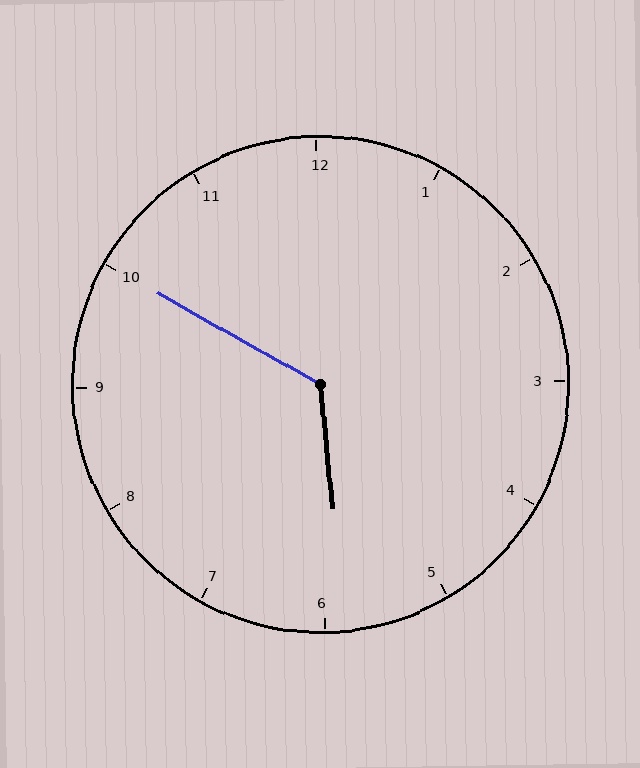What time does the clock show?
5:50.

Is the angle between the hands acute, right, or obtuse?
It is obtuse.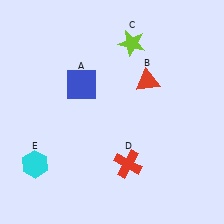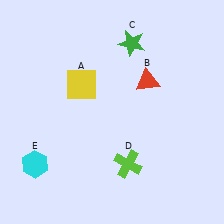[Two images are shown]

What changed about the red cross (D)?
In Image 1, D is red. In Image 2, it changed to lime.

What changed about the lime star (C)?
In Image 1, C is lime. In Image 2, it changed to green.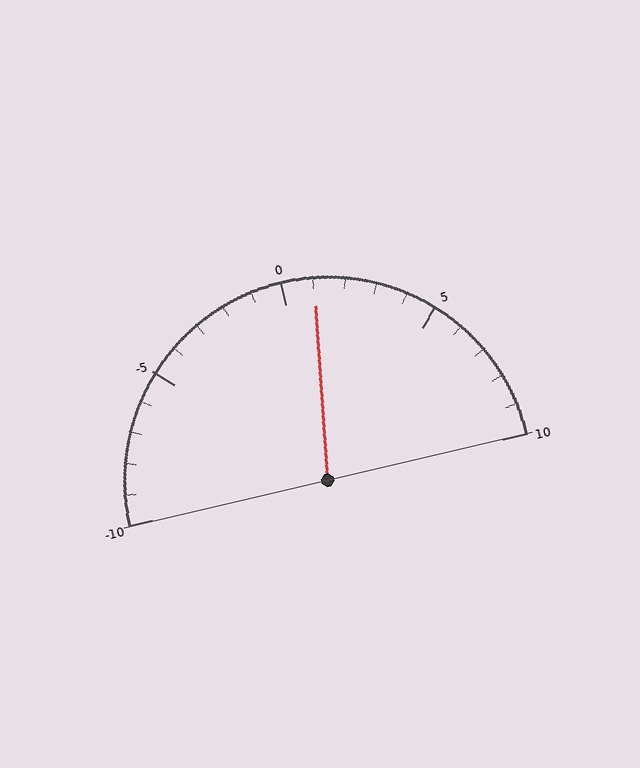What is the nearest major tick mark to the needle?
The nearest major tick mark is 0.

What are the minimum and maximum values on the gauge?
The gauge ranges from -10 to 10.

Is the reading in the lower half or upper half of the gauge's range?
The reading is in the upper half of the range (-10 to 10).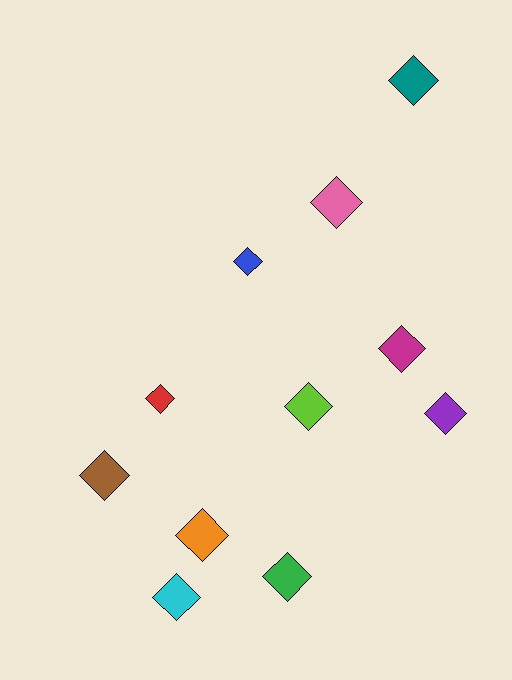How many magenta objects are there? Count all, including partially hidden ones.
There is 1 magenta object.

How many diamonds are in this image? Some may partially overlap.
There are 11 diamonds.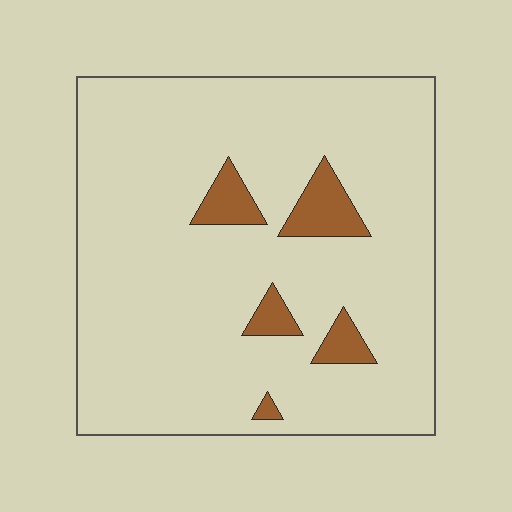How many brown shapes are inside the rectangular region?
5.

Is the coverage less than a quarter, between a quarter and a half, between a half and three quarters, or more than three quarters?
Less than a quarter.